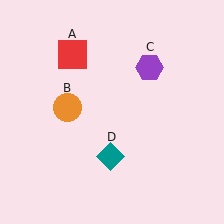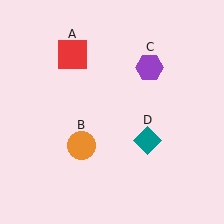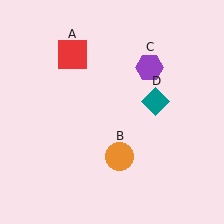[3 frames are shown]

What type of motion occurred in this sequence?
The orange circle (object B), teal diamond (object D) rotated counterclockwise around the center of the scene.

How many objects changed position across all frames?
2 objects changed position: orange circle (object B), teal diamond (object D).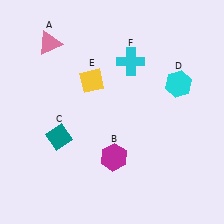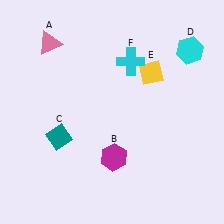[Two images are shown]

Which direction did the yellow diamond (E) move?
The yellow diamond (E) moved right.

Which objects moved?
The objects that moved are: the cyan hexagon (D), the yellow diamond (E).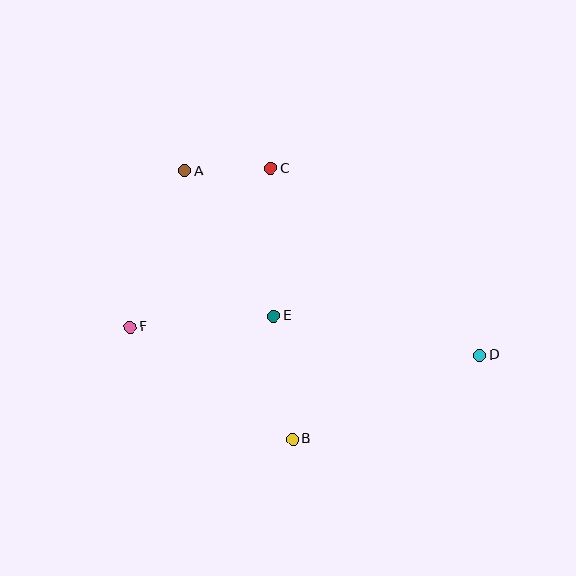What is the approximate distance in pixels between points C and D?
The distance between C and D is approximately 280 pixels.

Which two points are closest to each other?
Points A and C are closest to each other.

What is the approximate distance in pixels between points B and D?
The distance between B and D is approximately 205 pixels.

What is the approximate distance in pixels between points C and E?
The distance between C and E is approximately 148 pixels.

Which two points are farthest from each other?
Points D and F are farthest from each other.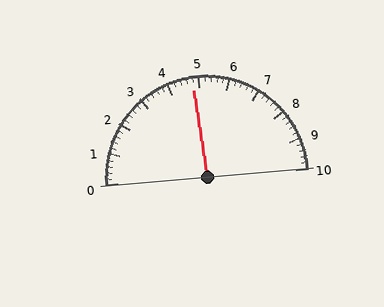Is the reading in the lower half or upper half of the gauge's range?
The reading is in the lower half of the range (0 to 10).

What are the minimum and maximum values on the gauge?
The gauge ranges from 0 to 10.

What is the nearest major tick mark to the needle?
The nearest major tick mark is 5.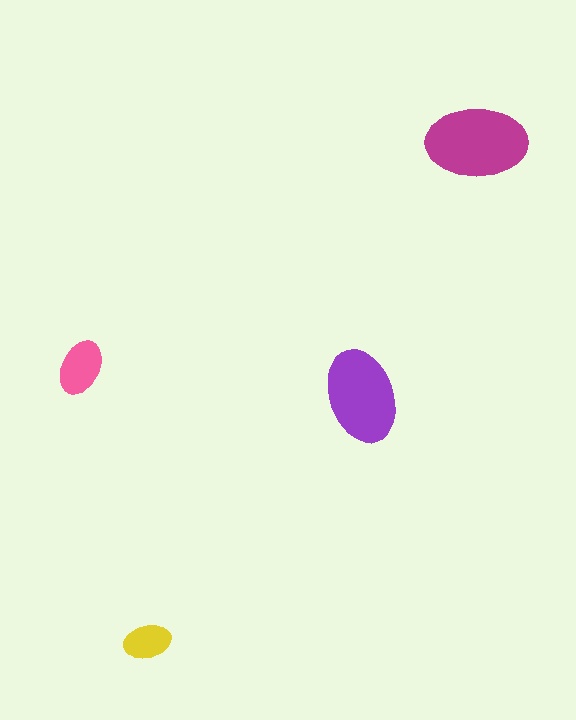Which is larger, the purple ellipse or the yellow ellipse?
The purple one.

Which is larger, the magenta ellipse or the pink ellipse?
The magenta one.